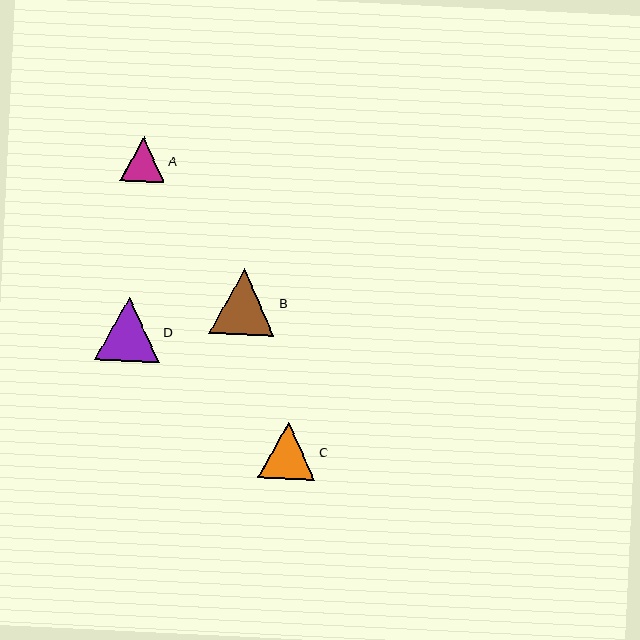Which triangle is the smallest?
Triangle A is the smallest with a size of approximately 44 pixels.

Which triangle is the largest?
Triangle B is the largest with a size of approximately 65 pixels.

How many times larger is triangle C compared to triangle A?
Triangle C is approximately 1.3 times the size of triangle A.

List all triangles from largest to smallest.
From largest to smallest: B, D, C, A.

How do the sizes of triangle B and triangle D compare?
Triangle B and triangle D are approximately the same size.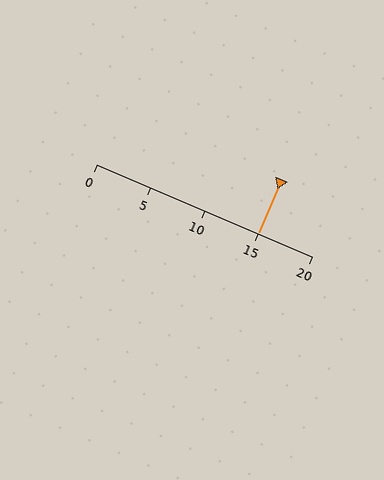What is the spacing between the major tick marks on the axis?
The major ticks are spaced 5 apart.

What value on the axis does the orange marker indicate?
The marker indicates approximately 15.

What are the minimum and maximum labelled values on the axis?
The axis runs from 0 to 20.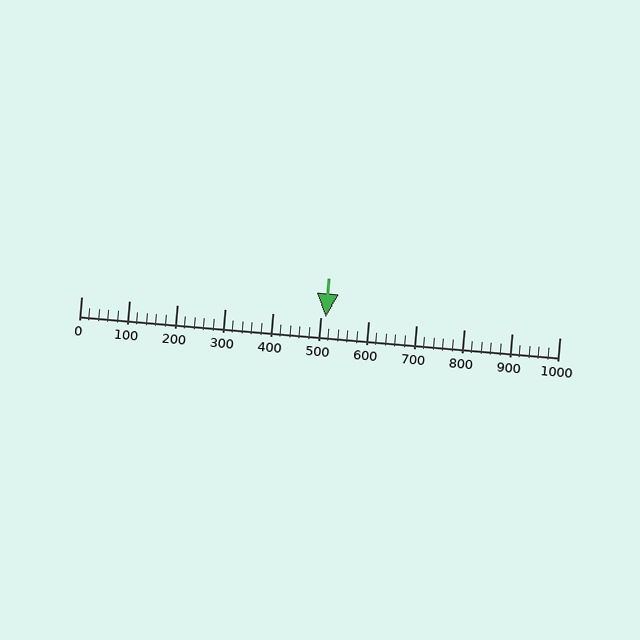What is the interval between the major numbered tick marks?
The major tick marks are spaced 100 units apart.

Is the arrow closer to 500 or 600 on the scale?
The arrow is closer to 500.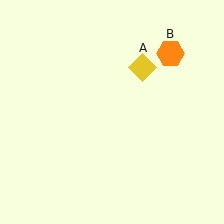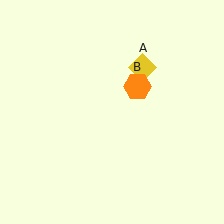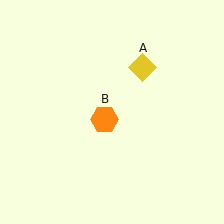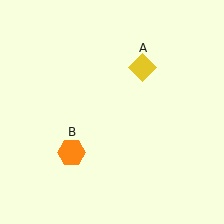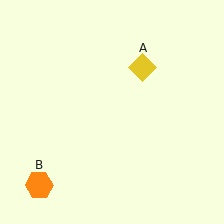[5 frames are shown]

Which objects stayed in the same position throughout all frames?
Yellow diamond (object A) remained stationary.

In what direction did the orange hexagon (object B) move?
The orange hexagon (object B) moved down and to the left.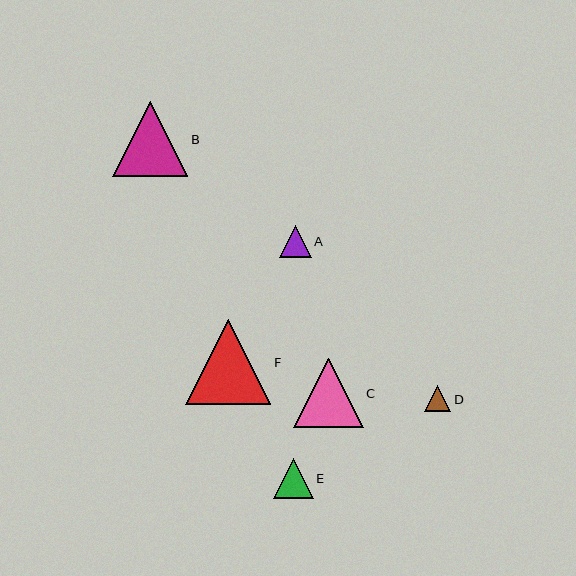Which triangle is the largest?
Triangle F is the largest with a size of approximately 85 pixels.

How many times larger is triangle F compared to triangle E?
Triangle F is approximately 2.1 times the size of triangle E.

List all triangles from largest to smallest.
From largest to smallest: F, B, C, E, A, D.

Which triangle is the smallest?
Triangle D is the smallest with a size of approximately 26 pixels.